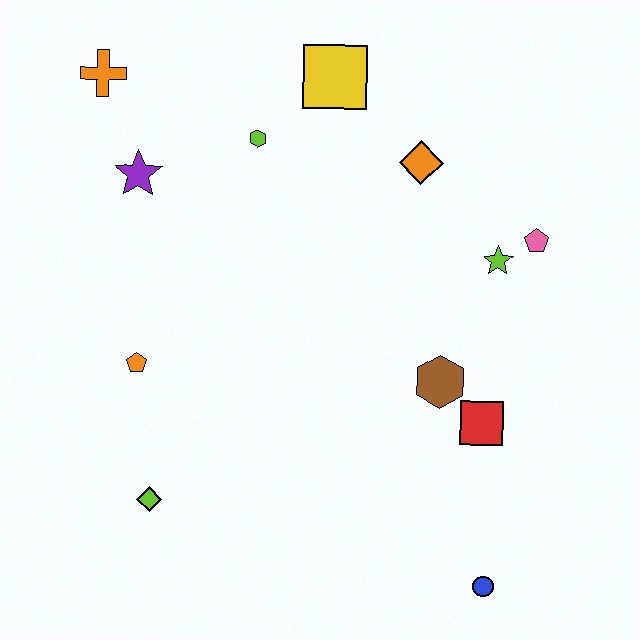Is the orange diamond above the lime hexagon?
No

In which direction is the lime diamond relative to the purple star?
The lime diamond is below the purple star.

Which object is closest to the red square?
The brown hexagon is closest to the red square.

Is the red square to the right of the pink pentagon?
No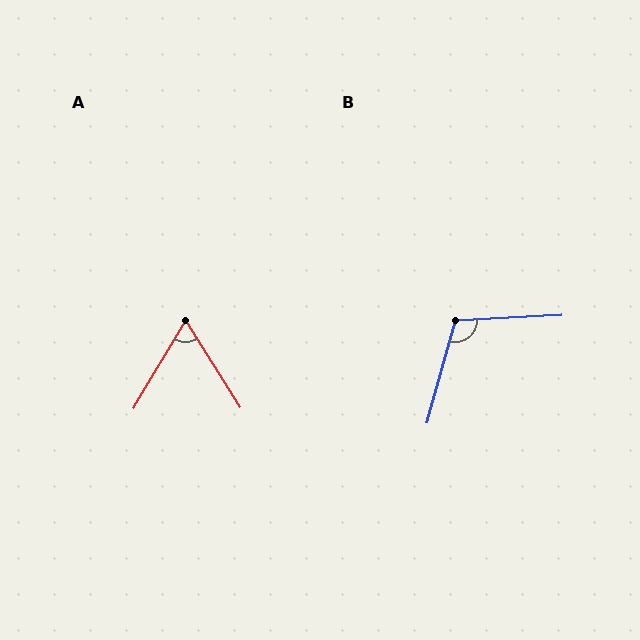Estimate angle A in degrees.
Approximately 63 degrees.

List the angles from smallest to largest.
A (63°), B (108°).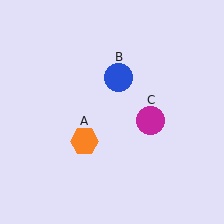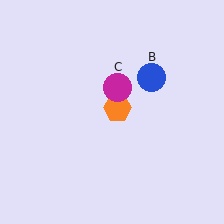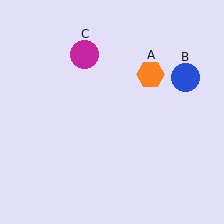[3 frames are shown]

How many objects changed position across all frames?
3 objects changed position: orange hexagon (object A), blue circle (object B), magenta circle (object C).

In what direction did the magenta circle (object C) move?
The magenta circle (object C) moved up and to the left.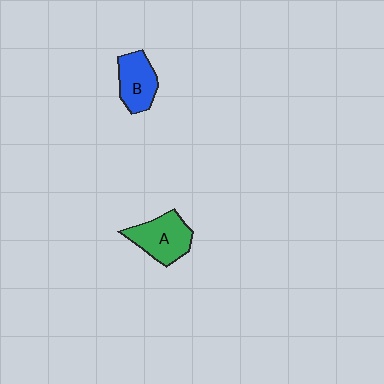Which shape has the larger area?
Shape A (green).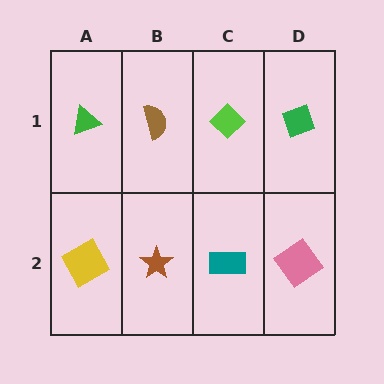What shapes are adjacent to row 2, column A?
A green triangle (row 1, column A), a brown star (row 2, column B).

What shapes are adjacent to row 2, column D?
A green diamond (row 1, column D), a teal rectangle (row 2, column C).